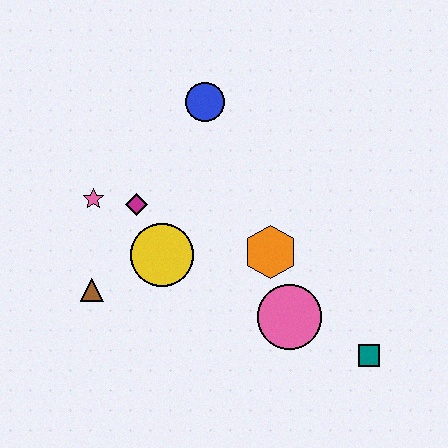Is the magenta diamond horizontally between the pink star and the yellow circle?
Yes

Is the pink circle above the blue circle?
No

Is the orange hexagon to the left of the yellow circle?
No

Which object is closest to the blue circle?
The magenta diamond is closest to the blue circle.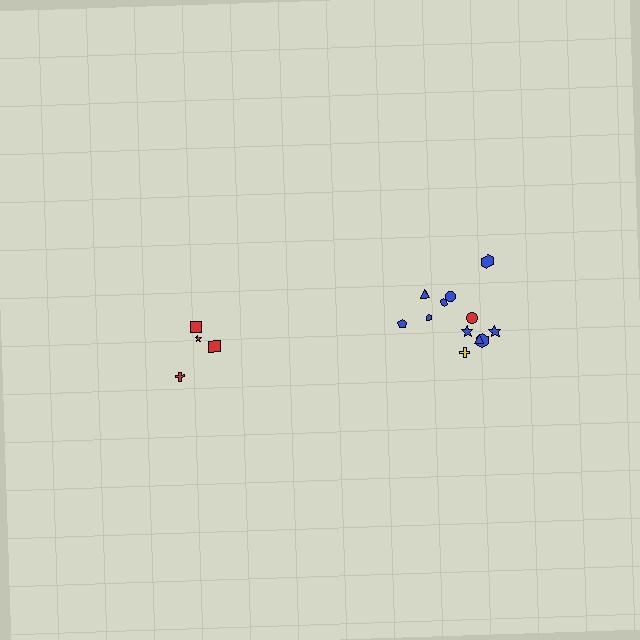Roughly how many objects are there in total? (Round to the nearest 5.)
Roughly 15 objects in total.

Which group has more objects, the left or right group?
The right group.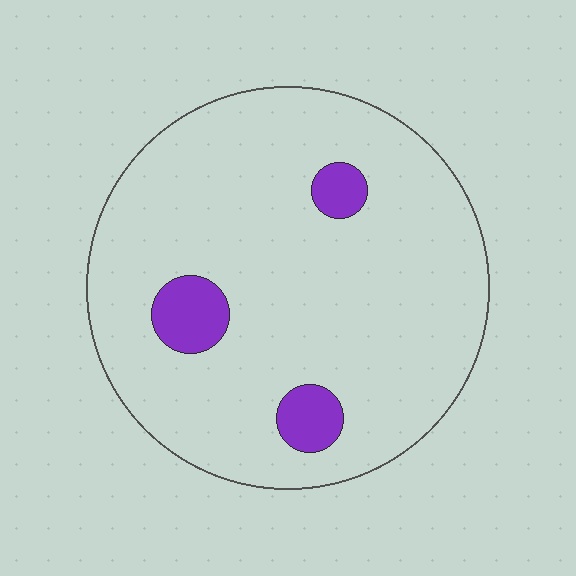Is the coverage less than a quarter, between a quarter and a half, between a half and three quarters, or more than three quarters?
Less than a quarter.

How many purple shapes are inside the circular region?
3.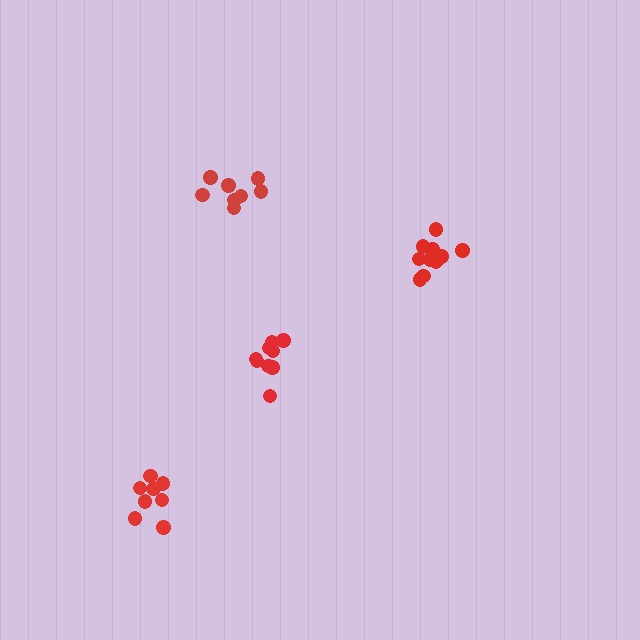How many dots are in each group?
Group 1: 10 dots, Group 2: 13 dots, Group 3: 8 dots, Group 4: 8 dots (39 total).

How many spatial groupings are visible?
There are 4 spatial groupings.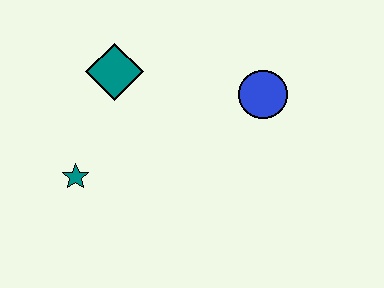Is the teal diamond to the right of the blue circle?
No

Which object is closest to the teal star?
The teal diamond is closest to the teal star.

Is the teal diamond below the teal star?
No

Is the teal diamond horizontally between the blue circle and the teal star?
Yes